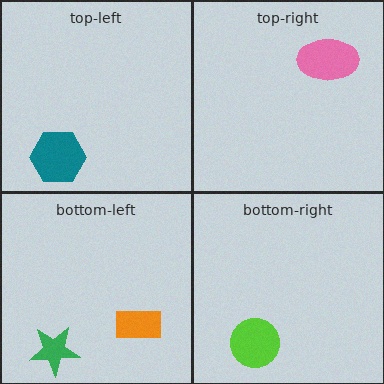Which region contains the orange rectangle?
The bottom-left region.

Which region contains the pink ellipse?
The top-right region.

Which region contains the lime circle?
The bottom-right region.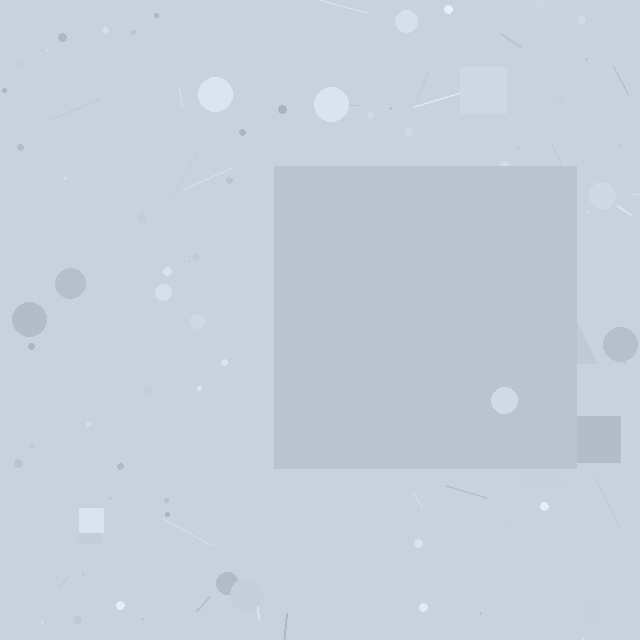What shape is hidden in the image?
A square is hidden in the image.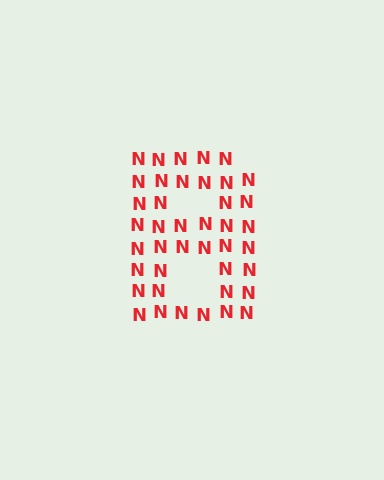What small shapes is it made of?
It is made of small letter N's.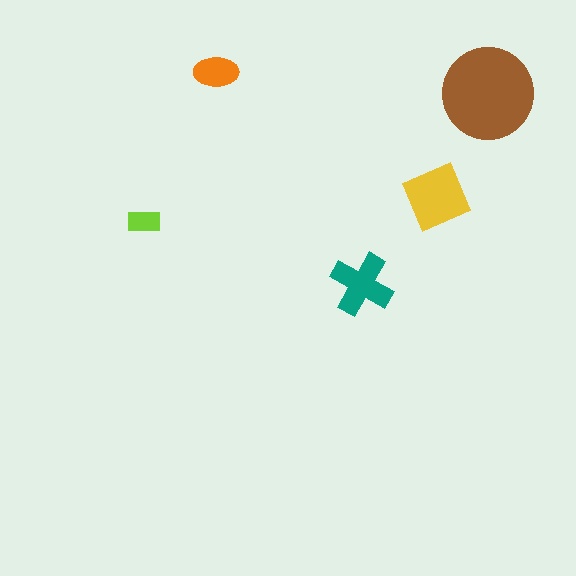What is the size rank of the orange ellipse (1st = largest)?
4th.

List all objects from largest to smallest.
The brown circle, the yellow square, the teal cross, the orange ellipse, the lime rectangle.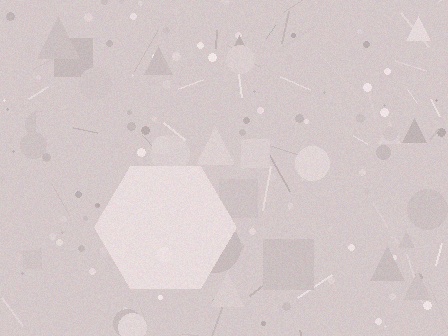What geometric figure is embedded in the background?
A hexagon is embedded in the background.